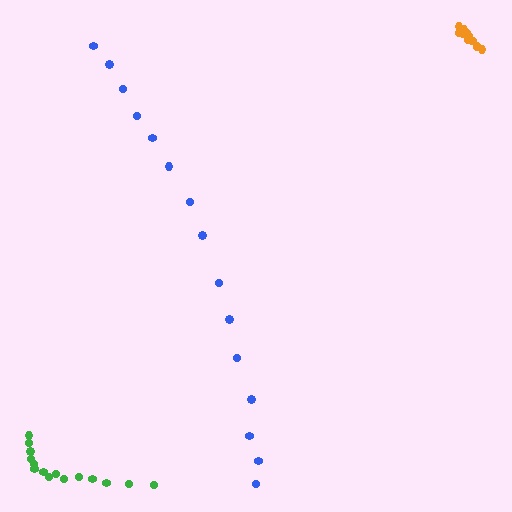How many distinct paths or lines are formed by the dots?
There are 3 distinct paths.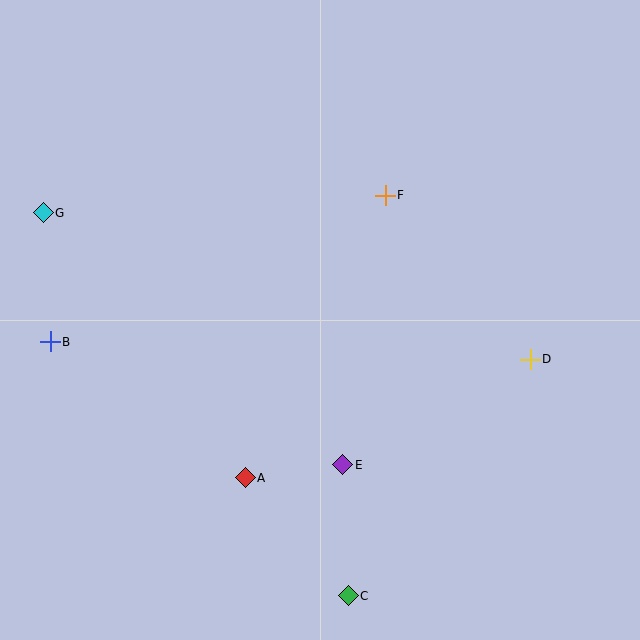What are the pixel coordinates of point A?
Point A is at (245, 478).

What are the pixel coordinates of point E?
Point E is at (343, 465).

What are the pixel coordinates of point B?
Point B is at (50, 342).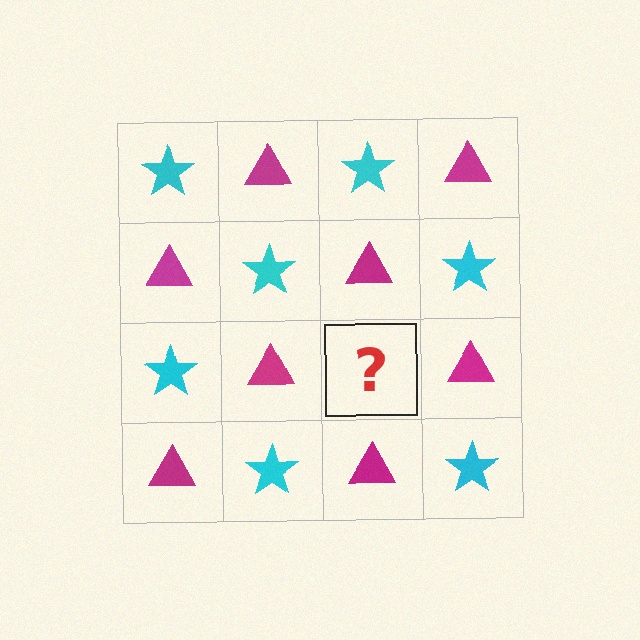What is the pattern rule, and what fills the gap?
The rule is that it alternates cyan star and magenta triangle in a checkerboard pattern. The gap should be filled with a cyan star.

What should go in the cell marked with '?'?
The missing cell should contain a cyan star.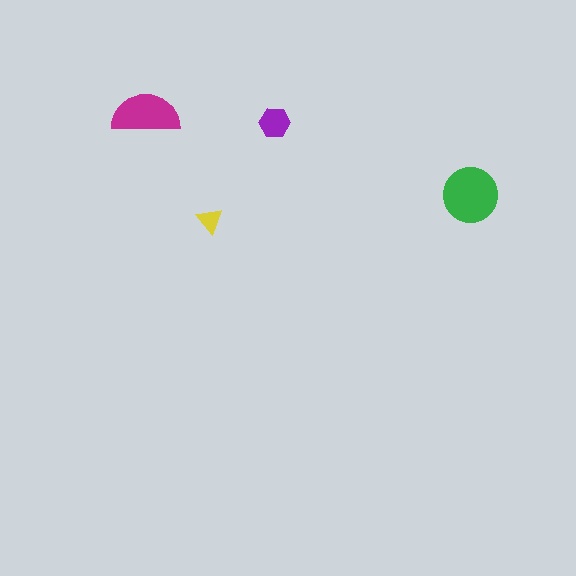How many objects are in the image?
There are 4 objects in the image.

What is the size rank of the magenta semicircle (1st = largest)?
2nd.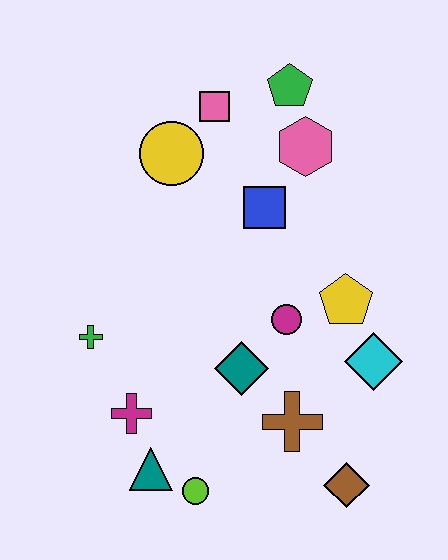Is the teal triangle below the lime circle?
No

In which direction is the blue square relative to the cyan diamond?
The blue square is above the cyan diamond.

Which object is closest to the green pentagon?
The pink hexagon is closest to the green pentagon.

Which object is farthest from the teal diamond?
The green pentagon is farthest from the teal diamond.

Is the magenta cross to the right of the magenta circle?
No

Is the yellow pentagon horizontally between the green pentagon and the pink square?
No